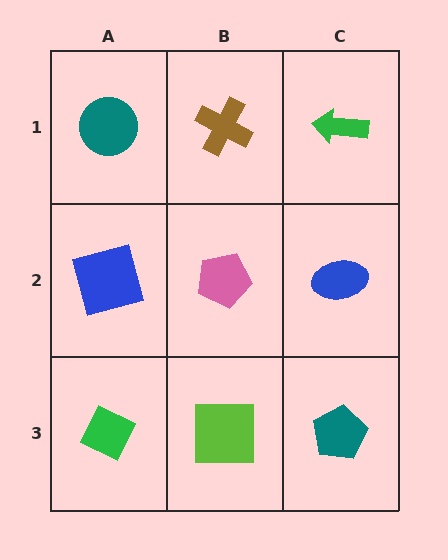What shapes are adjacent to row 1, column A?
A blue square (row 2, column A), a brown cross (row 1, column B).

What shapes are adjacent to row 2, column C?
A green arrow (row 1, column C), a teal pentagon (row 3, column C), a pink pentagon (row 2, column B).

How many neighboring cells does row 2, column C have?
3.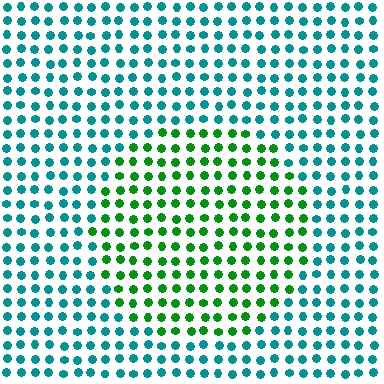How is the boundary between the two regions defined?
The boundary is defined purely by a slight shift in hue (about 53 degrees). Spacing, size, and orientation are identical on both sides.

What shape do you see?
I see a circle.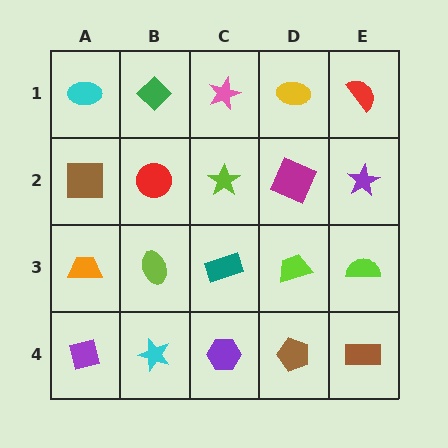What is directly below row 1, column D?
A magenta square.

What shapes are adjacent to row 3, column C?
A lime star (row 2, column C), a purple hexagon (row 4, column C), a lime ellipse (row 3, column B), a lime trapezoid (row 3, column D).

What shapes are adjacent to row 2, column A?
A cyan ellipse (row 1, column A), an orange trapezoid (row 3, column A), a red circle (row 2, column B).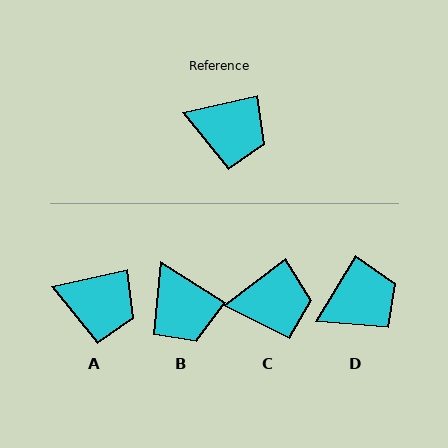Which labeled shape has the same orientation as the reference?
A.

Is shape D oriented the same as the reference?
No, it is off by about 46 degrees.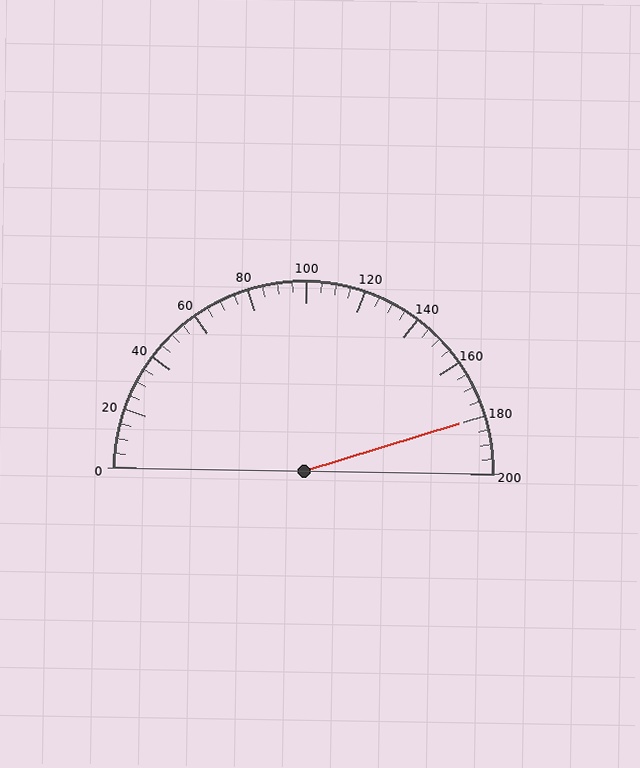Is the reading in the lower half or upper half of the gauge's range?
The reading is in the upper half of the range (0 to 200).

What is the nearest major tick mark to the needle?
The nearest major tick mark is 180.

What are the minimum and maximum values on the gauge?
The gauge ranges from 0 to 200.